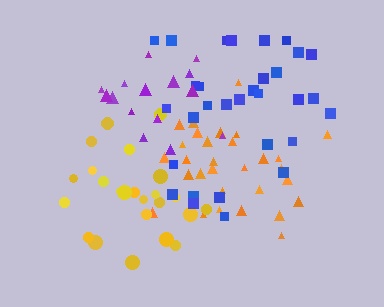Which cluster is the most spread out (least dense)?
Blue.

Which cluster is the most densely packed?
Orange.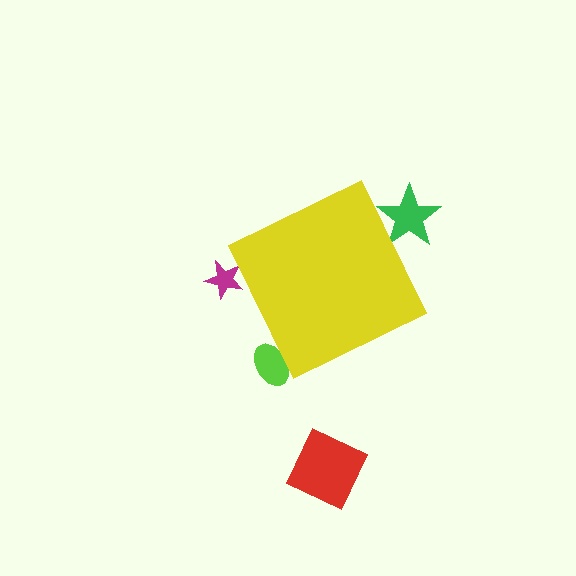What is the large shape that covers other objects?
A yellow diamond.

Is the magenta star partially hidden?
Yes, the magenta star is partially hidden behind the yellow diamond.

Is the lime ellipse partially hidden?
Yes, the lime ellipse is partially hidden behind the yellow diamond.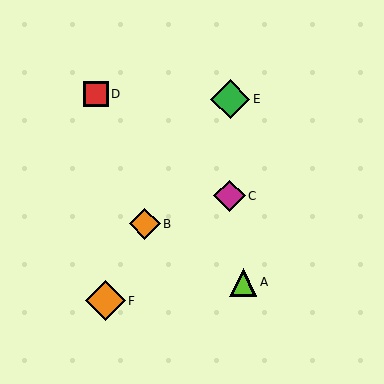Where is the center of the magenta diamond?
The center of the magenta diamond is at (229, 196).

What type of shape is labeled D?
Shape D is a red square.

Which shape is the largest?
The orange diamond (labeled F) is the largest.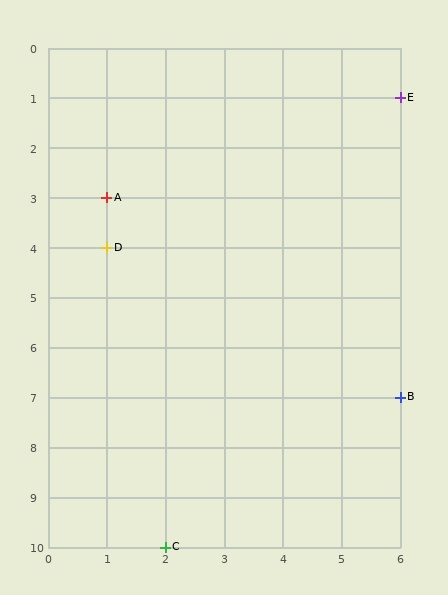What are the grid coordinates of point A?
Point A is at grid coordinates (1, 3).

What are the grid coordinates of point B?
Point B is at grid coordinates (6, 7).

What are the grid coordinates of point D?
Point D is at grid coordinates (1, 4).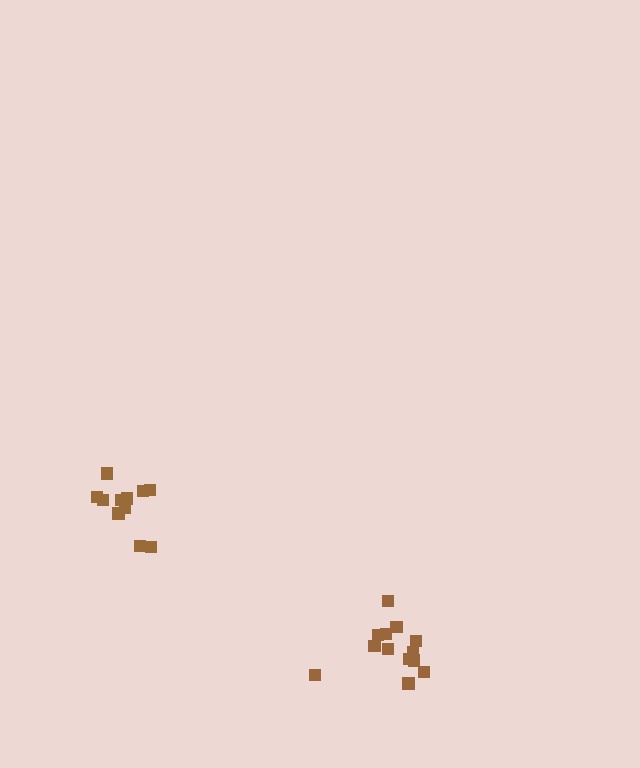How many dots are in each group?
Group 1: 11 dots, Group 2: 13 dots (24 total).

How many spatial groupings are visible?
There are 2 spatial groupings.